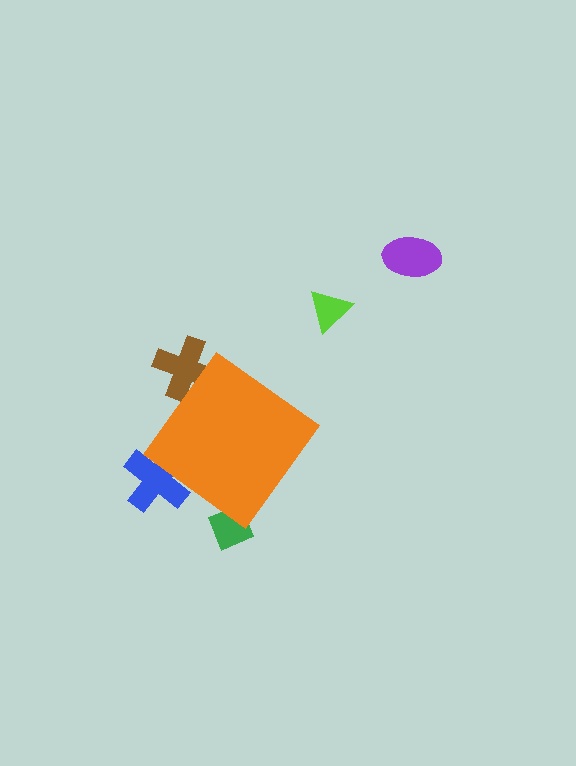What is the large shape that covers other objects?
An orange diamond.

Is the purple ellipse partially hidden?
No, the purple ellipse is fully visible.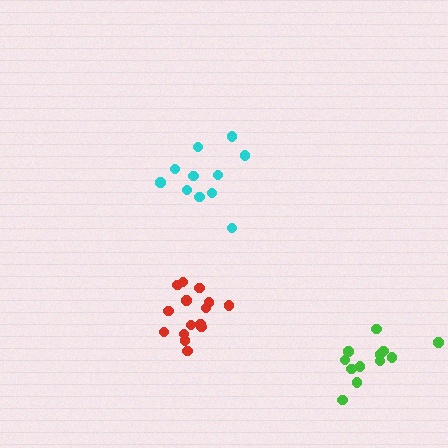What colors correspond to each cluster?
The clusters are colored: cyan, red, green.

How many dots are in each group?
Group 1: 11 dots, Group 2: 15 dots, Group 3: 12 dots (38 total).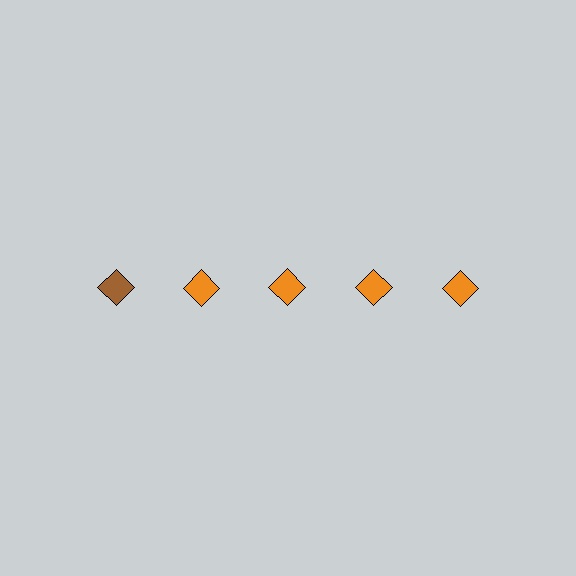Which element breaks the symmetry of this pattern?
The brown diamond in the top row, leftmost column breaks the symmetry. All other shapes are orange diamonds.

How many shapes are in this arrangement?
There are 5 shapes arranged in a grid pattern.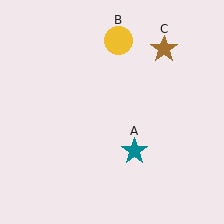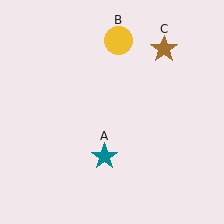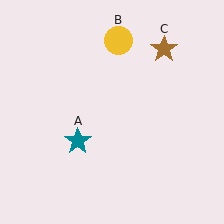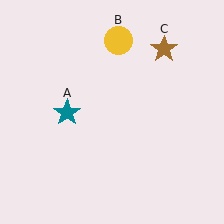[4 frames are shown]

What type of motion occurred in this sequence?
The teal star (object A) rotated clockwise around the center of the scene.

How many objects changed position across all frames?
1 object changed position: teal star (object A).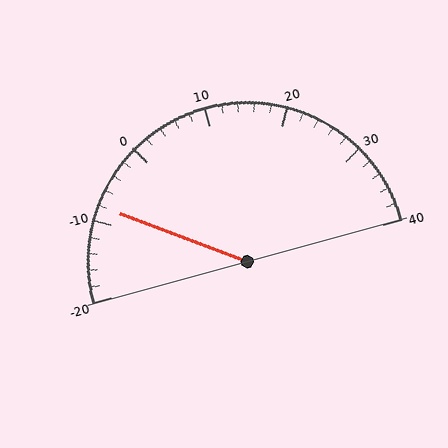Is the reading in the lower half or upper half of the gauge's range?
The reading is in the lower half of the range (-20 to 40).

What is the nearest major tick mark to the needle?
The nearest major tick mark is -10.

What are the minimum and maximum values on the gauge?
The gauge ranges from -20 to 40.